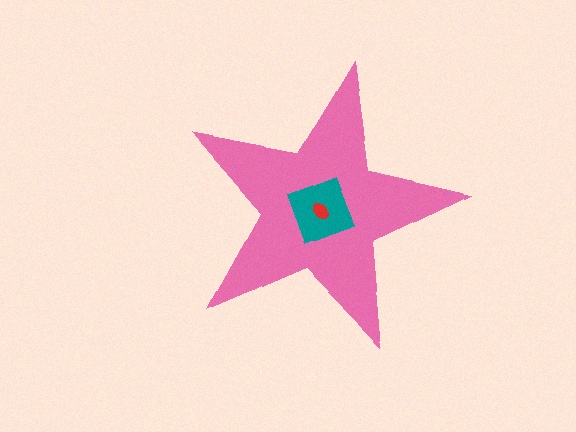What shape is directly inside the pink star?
The teal diamond.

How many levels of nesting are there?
3.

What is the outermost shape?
The pink star.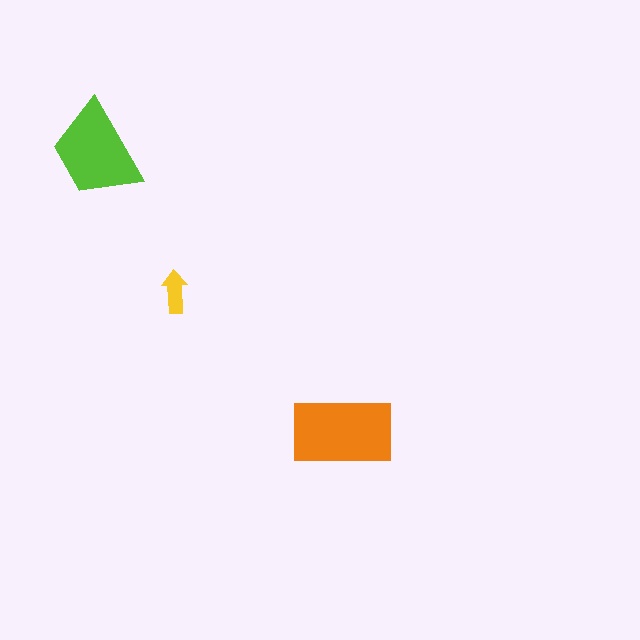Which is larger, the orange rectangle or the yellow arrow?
The orange rectangle.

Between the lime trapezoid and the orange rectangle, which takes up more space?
The orange rectangle.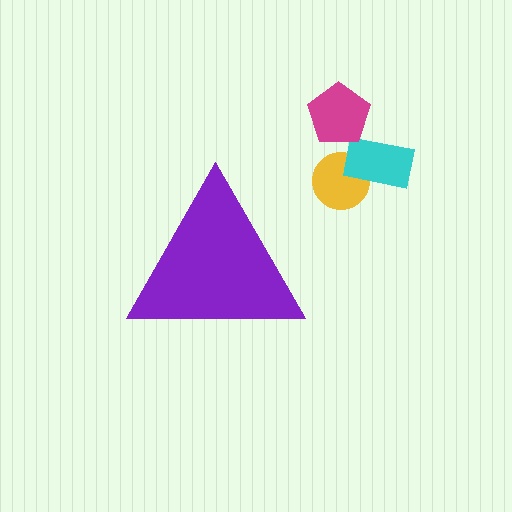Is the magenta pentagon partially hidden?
No, the magenta pentagon is fully visible.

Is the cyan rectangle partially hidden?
No, the cyan rectangle is fully visible.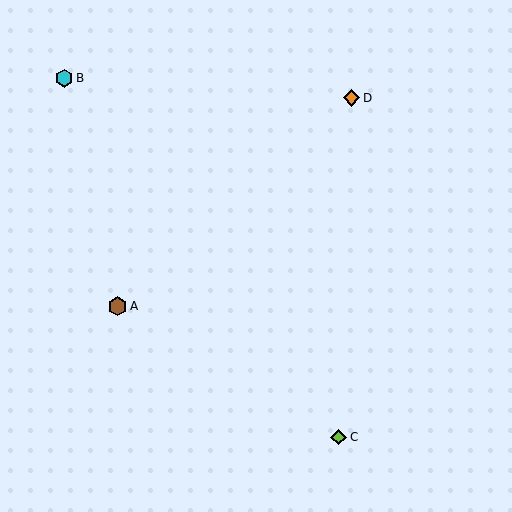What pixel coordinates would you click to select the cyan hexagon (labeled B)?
Click at (64, 78) to select the cyan hexagon B.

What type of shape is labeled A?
Shape A is a brown hexagon.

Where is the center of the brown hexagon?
The center of the brown hexagon is at (118, 306).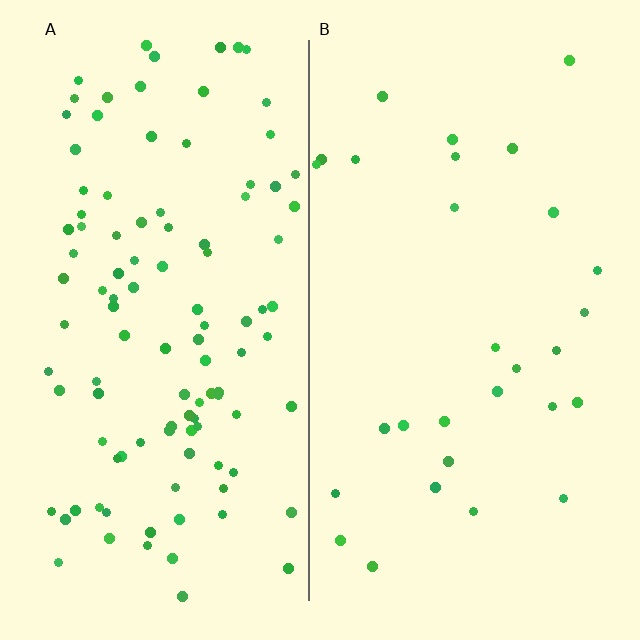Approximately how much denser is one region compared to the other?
Approximately 3.7× — region A over region B.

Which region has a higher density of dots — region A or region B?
A (the left).